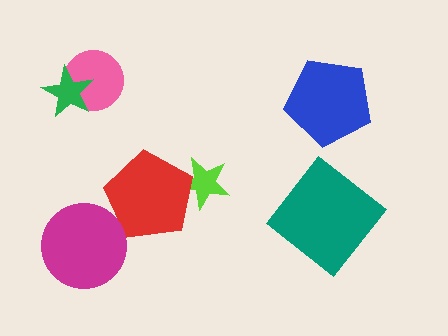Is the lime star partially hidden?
Yes, it is partially covered by another shape.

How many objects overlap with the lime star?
1 object overlaps with the lime star.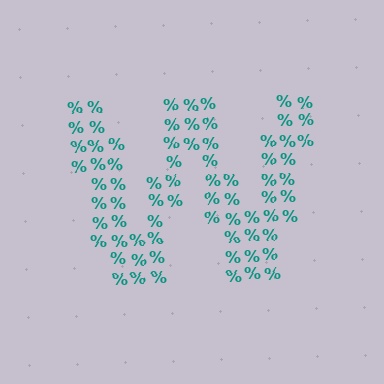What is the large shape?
The large shape is the letter W.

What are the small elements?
The small elements are percent signs.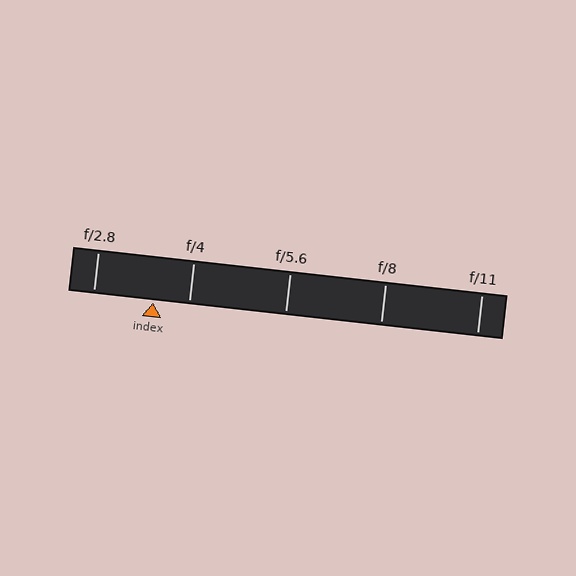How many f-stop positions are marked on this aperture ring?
There are 5 f-stop positions marked.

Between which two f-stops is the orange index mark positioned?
The index mark is between f/2.8 and f/4.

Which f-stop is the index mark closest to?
The index mark is closest to f/4.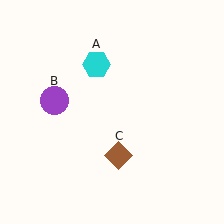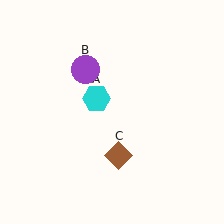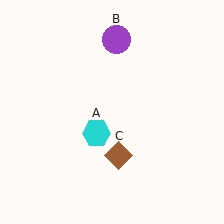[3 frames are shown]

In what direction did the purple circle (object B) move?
The purple circle (object B) moved up and to the right.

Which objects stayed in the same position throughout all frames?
Brown diamond (object C) remained stationary.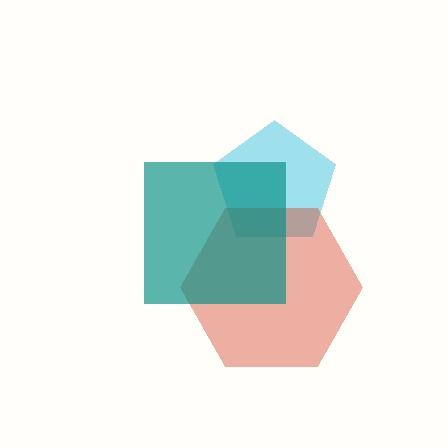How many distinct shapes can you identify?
There are 3 distinct shapes: a cyan pentagon, a red hexagon, a teal square.